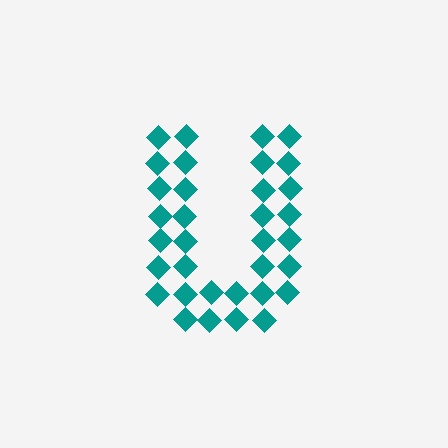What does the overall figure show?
The overall figure shows the letter U.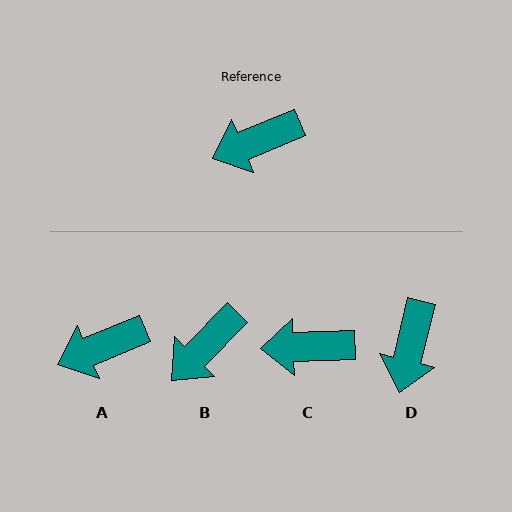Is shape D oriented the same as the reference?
No, it is off by about 54 degrees.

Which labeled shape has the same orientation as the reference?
A.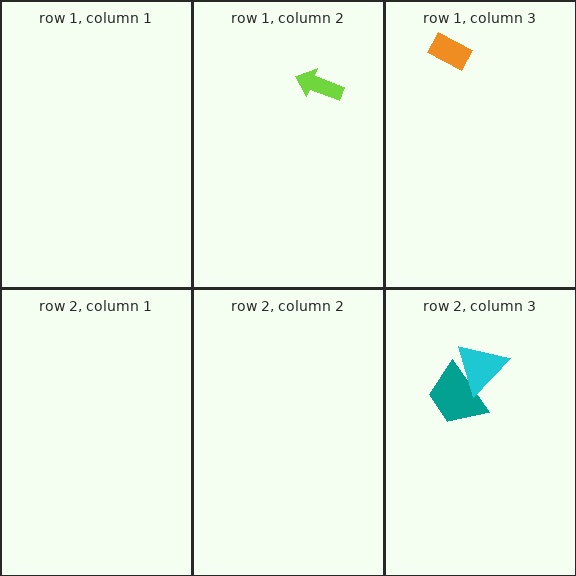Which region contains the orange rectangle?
The row 1, column 3 region.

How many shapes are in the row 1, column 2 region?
1.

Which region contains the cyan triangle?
The row 2, column 3 region.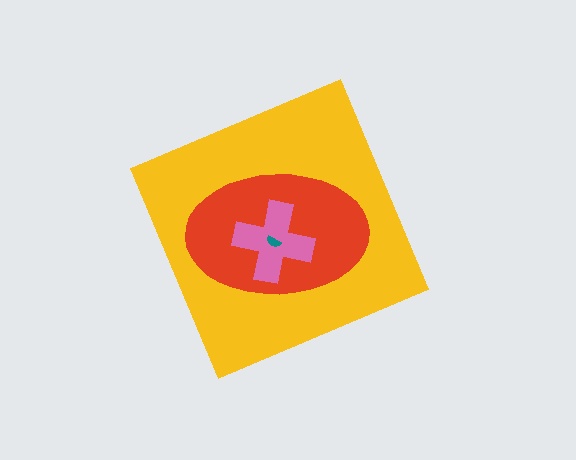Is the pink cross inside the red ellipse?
Yes.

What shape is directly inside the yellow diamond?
The red ellipse.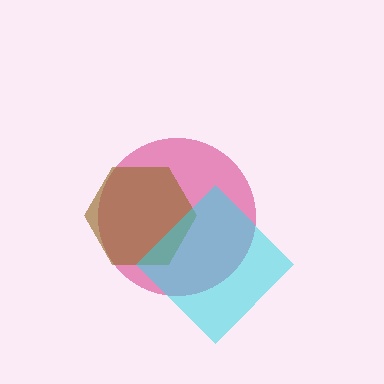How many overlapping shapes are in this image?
There are 3 overlapping shapes in the image.